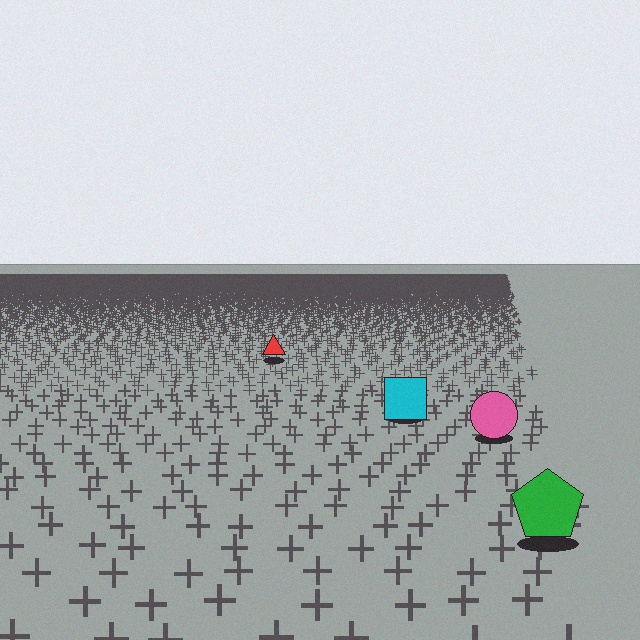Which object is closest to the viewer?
The green pentagon is closest. The texture marks near it are larger and more spread out.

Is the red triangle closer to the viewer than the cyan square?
No. The cyan square is closer — you can tell from the texture gradient: the ground texture is coarser near it.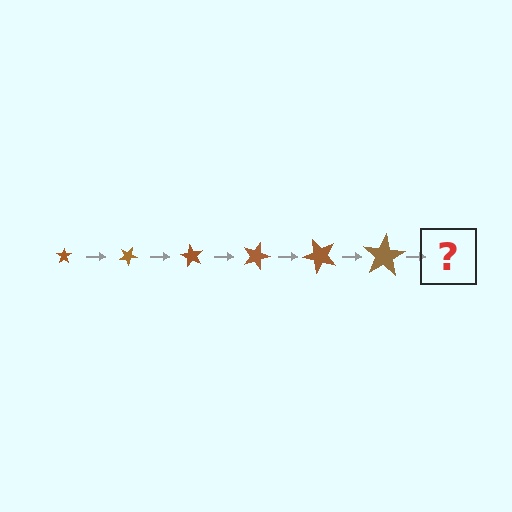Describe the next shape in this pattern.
It should be a star, larger than the previous one and rotated 180 degrees from the start.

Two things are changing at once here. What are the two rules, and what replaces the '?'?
The two rules are that the star grows larger each step and it rotates 30 degrees each step. The '?' should be a star, larger than the previous one and rotated 180 degrees from the start.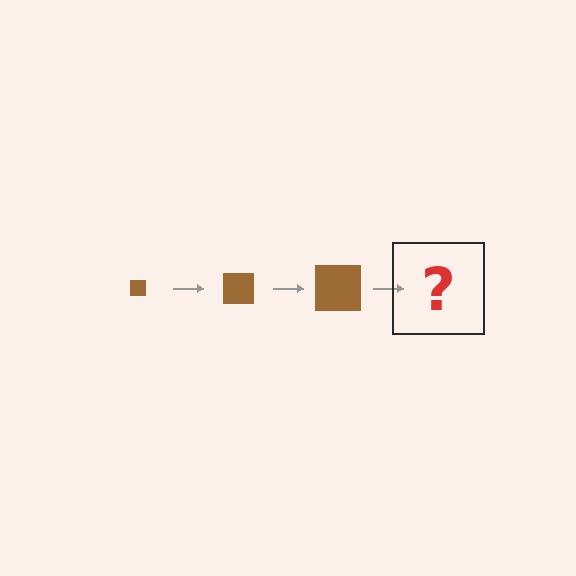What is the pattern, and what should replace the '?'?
The pattern is that the square gets progressively larger each step. The '?' should be a brown square, larger than the previous one.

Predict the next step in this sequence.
The next step is a brown square, larger than the previous one.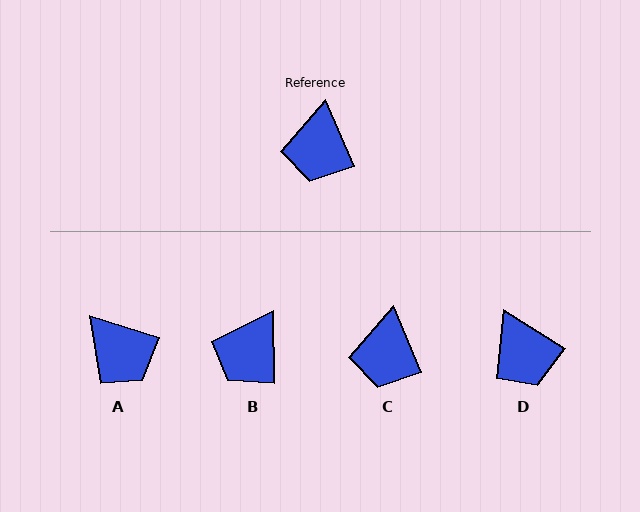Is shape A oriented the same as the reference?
No, it is off by about 50 degrees.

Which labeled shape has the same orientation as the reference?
C.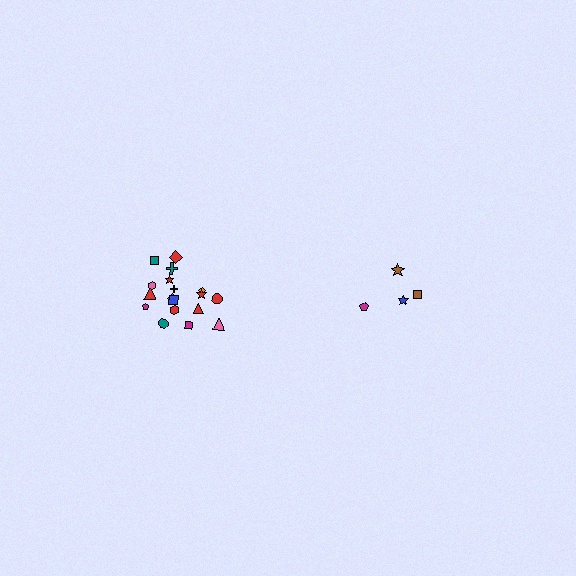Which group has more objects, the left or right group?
The left group.